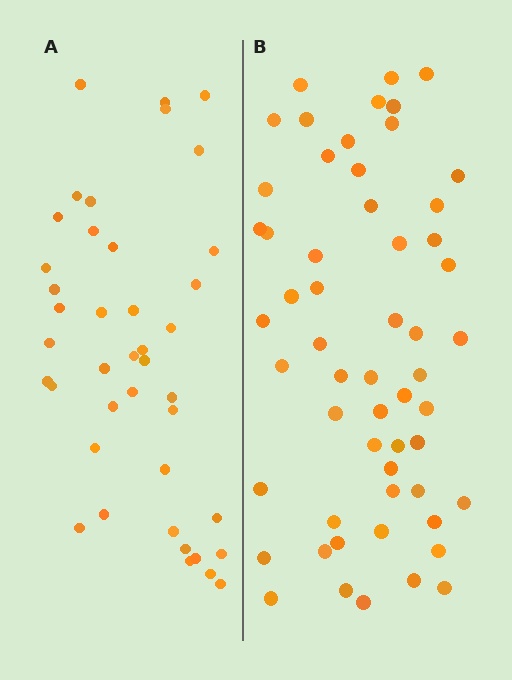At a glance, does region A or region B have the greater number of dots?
Region B (the right region) has more dots.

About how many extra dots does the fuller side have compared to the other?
Region B has approximately 15 more dots than region A.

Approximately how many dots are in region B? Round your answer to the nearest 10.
About 60 dots. (The exact count is 56, which rounds to 60.)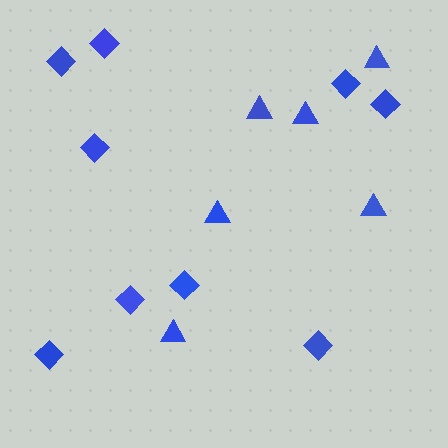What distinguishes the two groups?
There are 2 groups: one group of triangles (6) and one group of diamonds (9).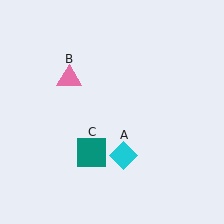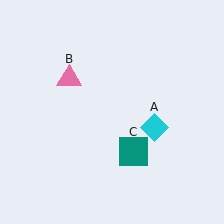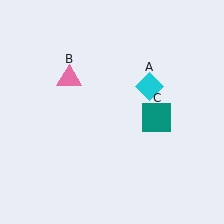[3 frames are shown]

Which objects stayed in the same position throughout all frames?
Pink triangle (object B) remained stationary.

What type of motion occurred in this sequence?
The cyan diamond (object A), teal square (object C) rotated counterclockwise around the center of the scene.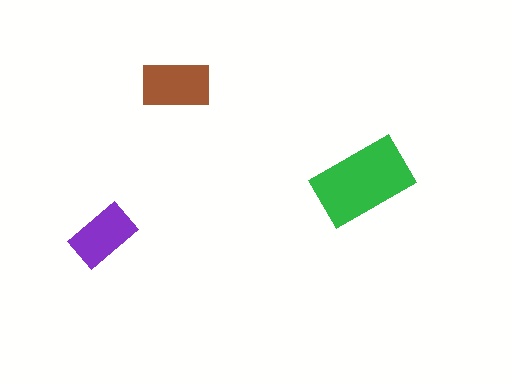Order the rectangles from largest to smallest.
the green one, the brown one, the purple one.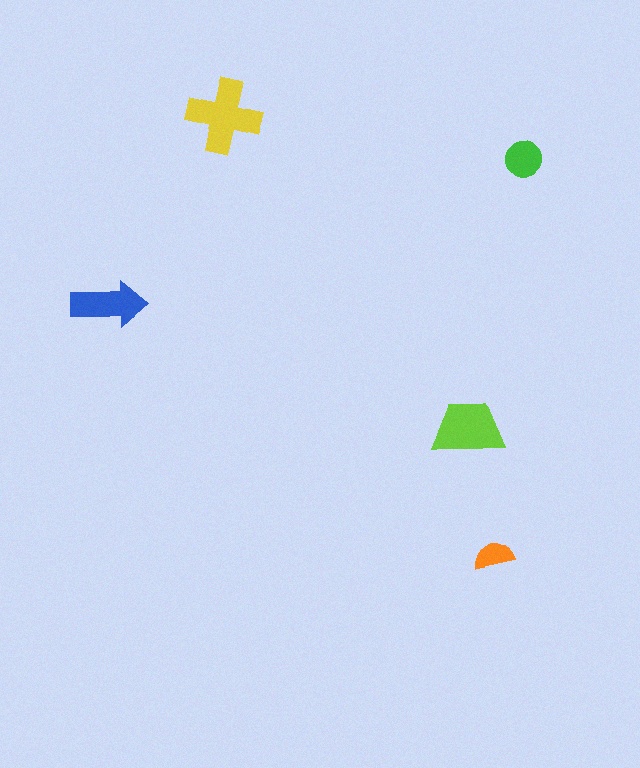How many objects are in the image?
There are 5 objects in the image.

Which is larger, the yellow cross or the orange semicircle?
The yellow cross.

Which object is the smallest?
The orange semicircle.